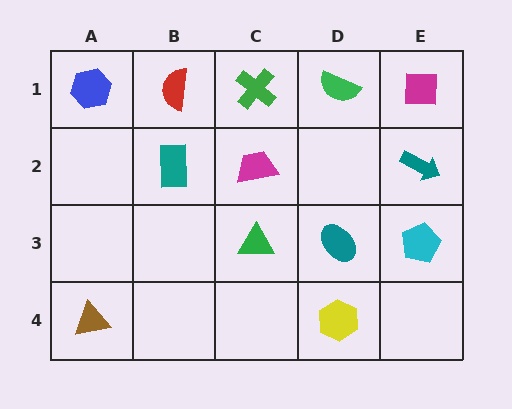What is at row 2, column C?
A magenta trapezoid.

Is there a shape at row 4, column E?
No, that cell is empty.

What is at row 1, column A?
A blue hexagon.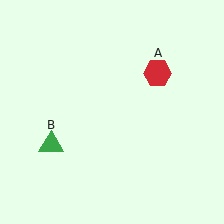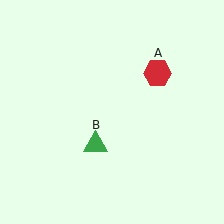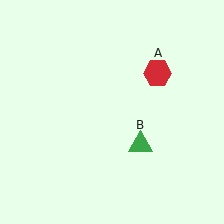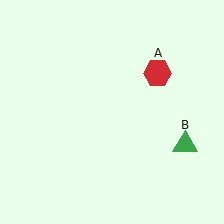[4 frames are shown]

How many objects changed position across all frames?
1 object changed position: green triangle (object B).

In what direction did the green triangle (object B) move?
The green triangle (object B) moved right.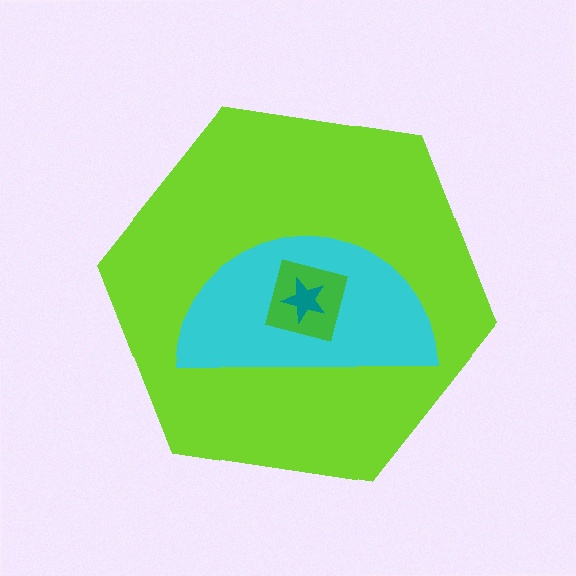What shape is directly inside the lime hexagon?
The cyan semicircle.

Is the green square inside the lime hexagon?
Yes.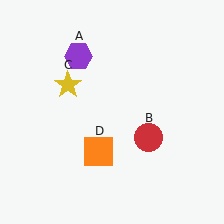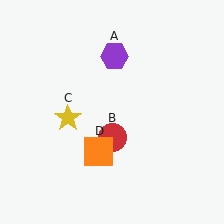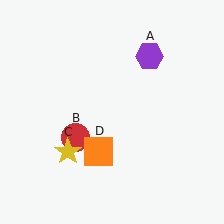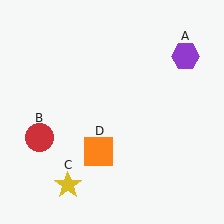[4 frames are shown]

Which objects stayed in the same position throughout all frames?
Orange square (object D) remained stationary.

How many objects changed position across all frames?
3 objects changed position: purple hexagon (object A), red circle (object B), yellow star (object C).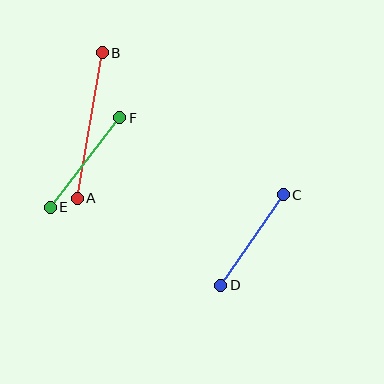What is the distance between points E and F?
The distance is approximately 114 pixels.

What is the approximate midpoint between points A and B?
The midpoint is at approximately (90, 126) pixels.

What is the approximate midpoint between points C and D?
The midpoint is at approximately (252, 240) pixels.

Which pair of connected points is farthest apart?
Points A and B are farthest apart.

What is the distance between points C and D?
The distance is approximately 110 pixels.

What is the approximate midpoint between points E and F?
The midpoint is at approximately (85, 163) pixels.